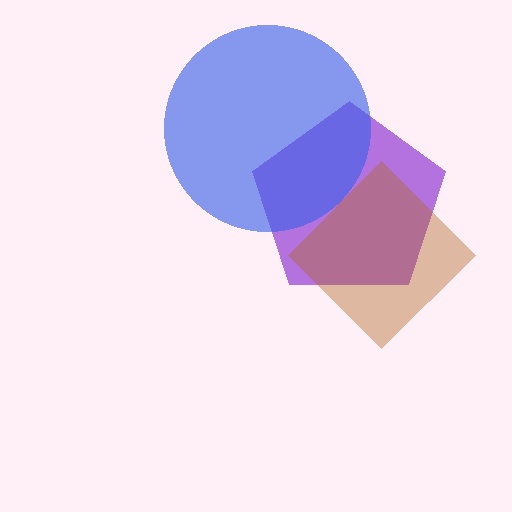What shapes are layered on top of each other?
The layered shapes are: a purple pentagon, a brown diamond, a blue circle.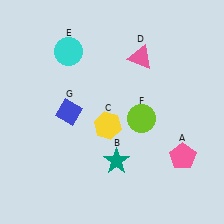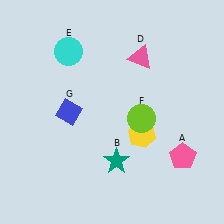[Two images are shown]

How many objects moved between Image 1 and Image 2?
1 object moved between the two images.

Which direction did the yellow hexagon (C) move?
The yellow hexagon (C) moved right.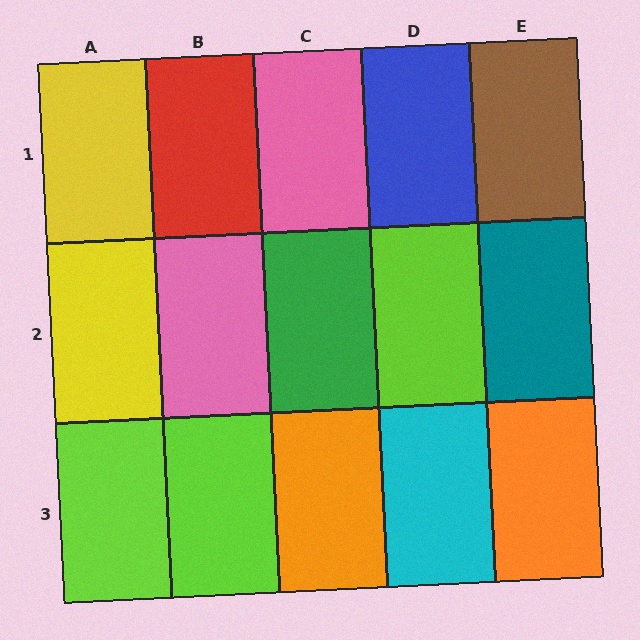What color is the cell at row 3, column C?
Orange.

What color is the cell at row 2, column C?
Green.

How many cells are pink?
2 cells are pink.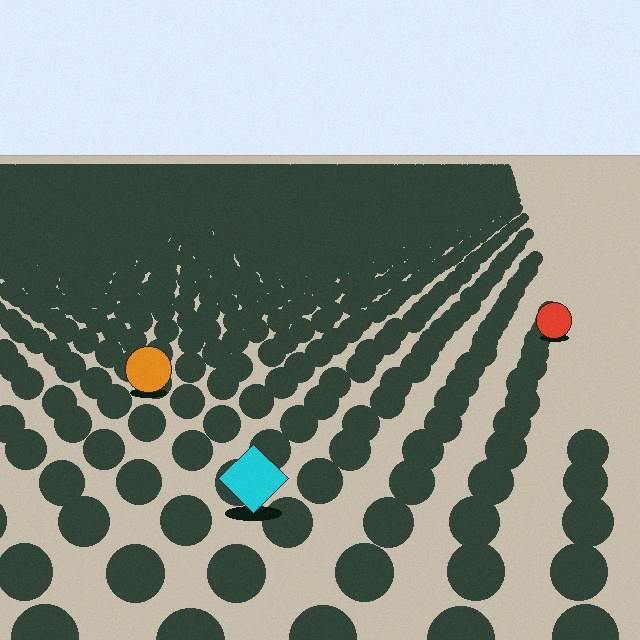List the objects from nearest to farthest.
From nearest to farthest: the cyan diamond, the orange circle, the red circle.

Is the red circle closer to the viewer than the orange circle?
No. The orange circle is closer — you can tell from the texture gradient: the ground texture is coarser near it.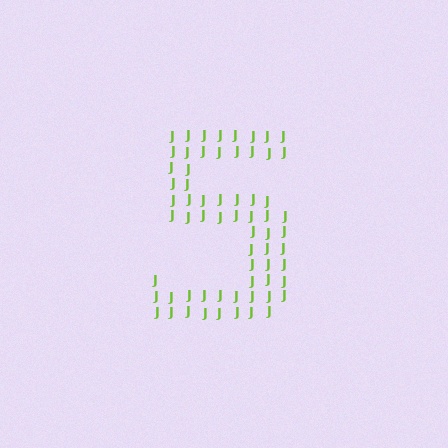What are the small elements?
The small elements are letter J's.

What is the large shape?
The large shape is the digit 5.